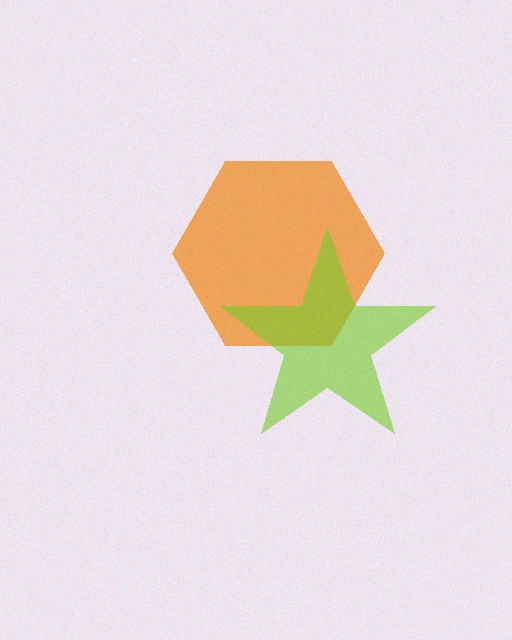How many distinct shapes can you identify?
There are 2 distinct shapes: an orange hexagon, a lime star.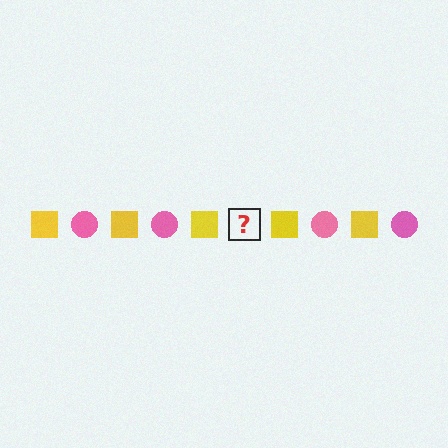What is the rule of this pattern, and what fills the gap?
The rule is that the pattern alternates between yellow square and pink circle. The gap should be filled with a pink circle.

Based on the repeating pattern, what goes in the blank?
The blank should be a pink circle.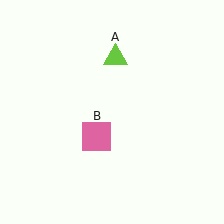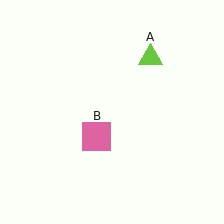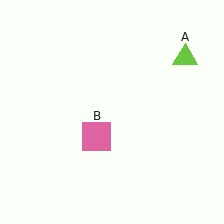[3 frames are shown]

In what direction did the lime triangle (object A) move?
The lime triangle (object A) moved right.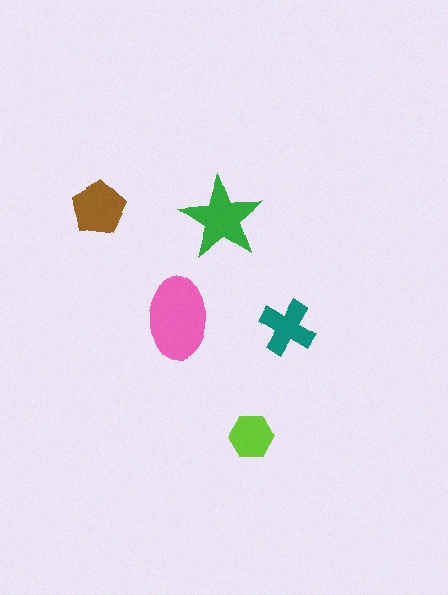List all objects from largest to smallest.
The pink ellipse, the green star, the brown pentagon, the teal cross, the lime hexagon.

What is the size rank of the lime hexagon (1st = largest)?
5th.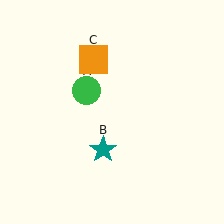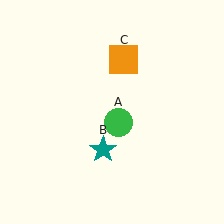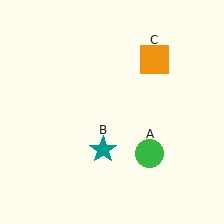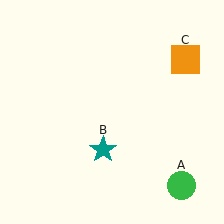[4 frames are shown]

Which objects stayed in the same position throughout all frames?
Teal star (object B) remained stationary.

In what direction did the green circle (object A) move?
The green circle (object A) moved down and to the right.